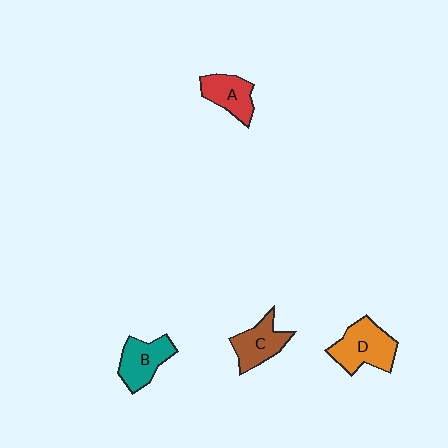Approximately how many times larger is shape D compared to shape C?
Approximately 1.3 times.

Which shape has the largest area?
Shape D (orange).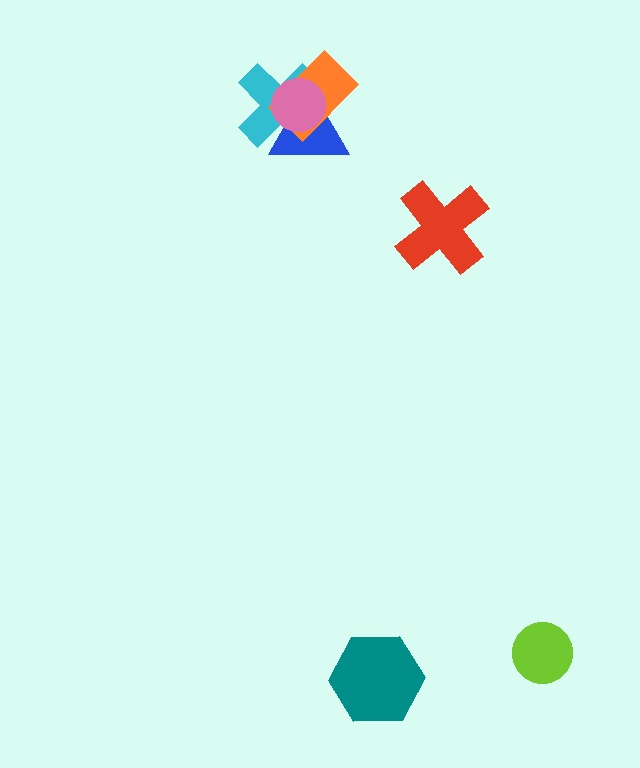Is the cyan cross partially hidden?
Yes, it is partially covered by another shape.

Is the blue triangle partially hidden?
Yes, it is partially covered by another shape.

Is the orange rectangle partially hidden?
Yes, it is partially covered by another shape.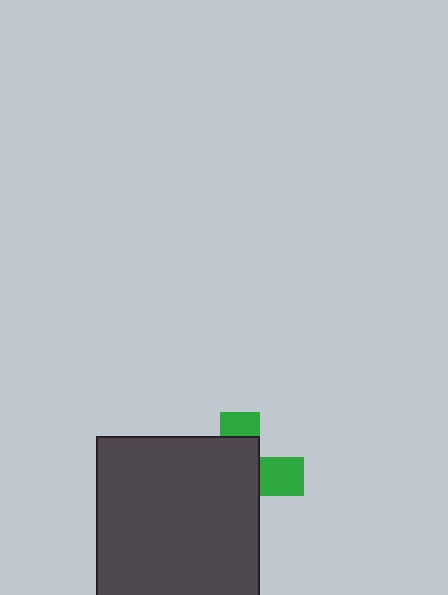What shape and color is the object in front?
The object in front is a dark gray rectangle.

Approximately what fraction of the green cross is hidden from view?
Roughly 69% of the green cross is hidden behind the dark gray rectangle.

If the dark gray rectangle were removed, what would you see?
You would see the complete green cross.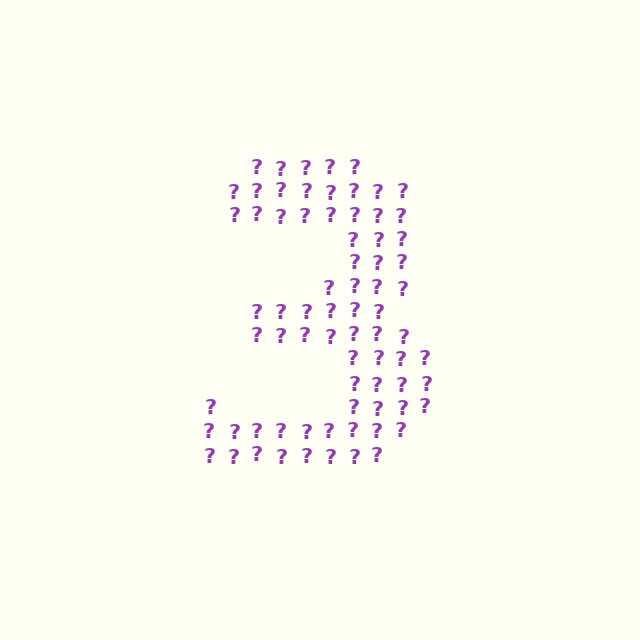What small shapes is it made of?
It is made of small question marks.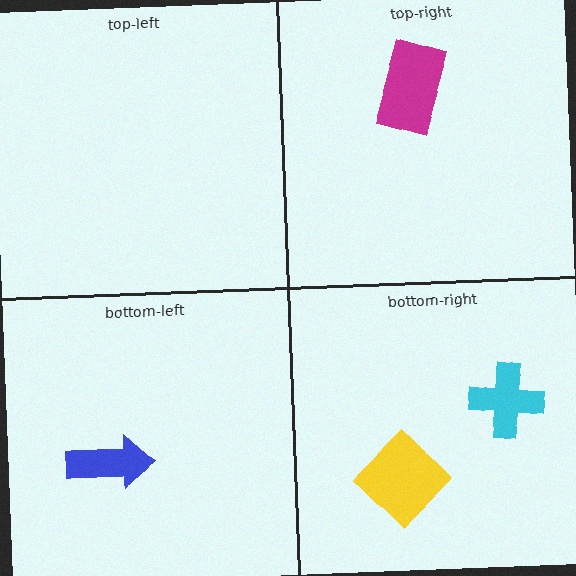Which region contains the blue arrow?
The bottom-left region.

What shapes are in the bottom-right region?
The yellow diamond, the cyan cross.